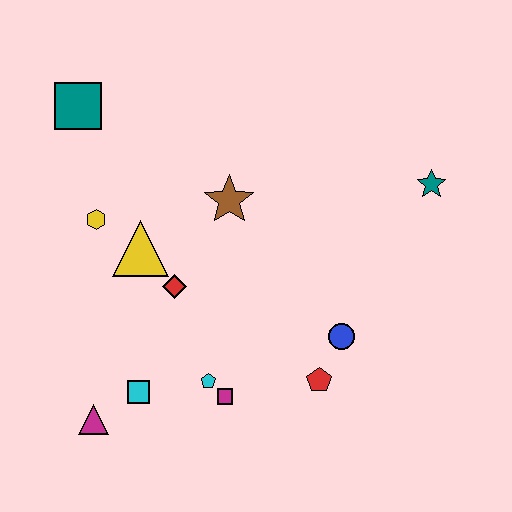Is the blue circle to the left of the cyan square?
No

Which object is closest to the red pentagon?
The blue circle is closest to the red pentagon.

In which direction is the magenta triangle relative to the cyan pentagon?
The magenta triangle is to the left of the cyan pentagon.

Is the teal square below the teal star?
No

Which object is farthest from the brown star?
The magenta triangle is farthest from the brown star.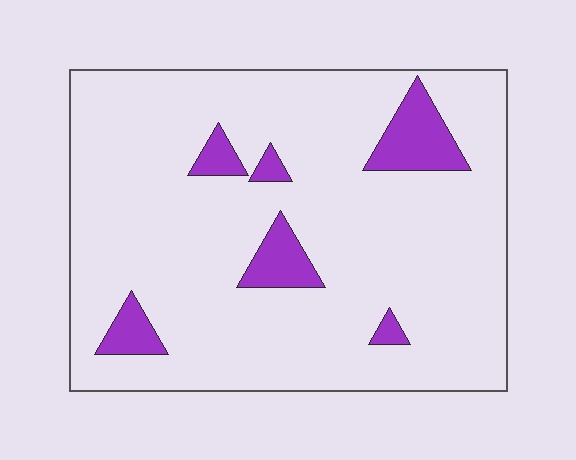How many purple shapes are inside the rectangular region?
6.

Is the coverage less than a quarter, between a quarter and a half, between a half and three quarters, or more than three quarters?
Less than a quarter.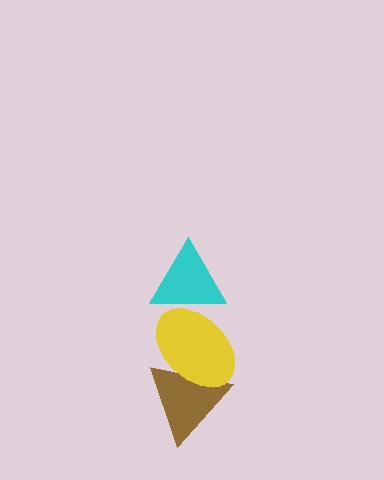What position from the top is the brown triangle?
The brown triangle is 3rd from the top.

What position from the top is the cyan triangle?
The cyan triangle is 1st from the top.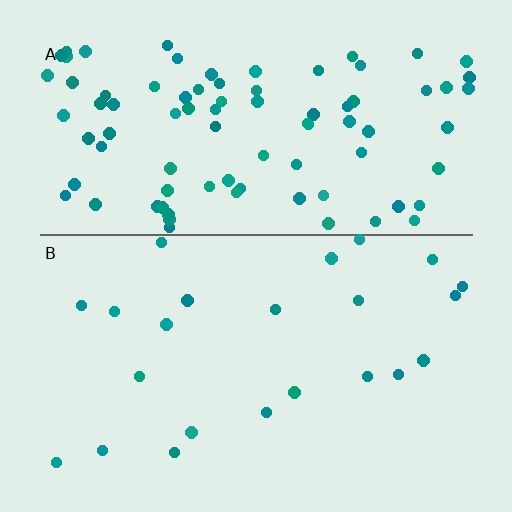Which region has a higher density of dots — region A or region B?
A (the top).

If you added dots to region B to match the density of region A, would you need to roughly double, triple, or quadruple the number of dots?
Approximately quadruple.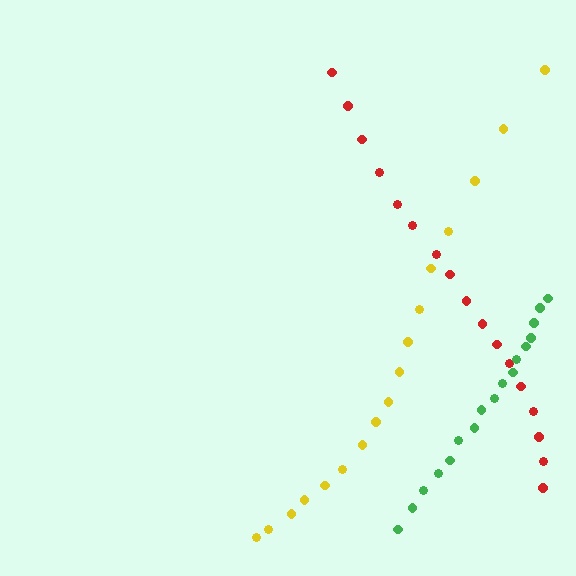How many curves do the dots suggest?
There are 3 distinct paths.